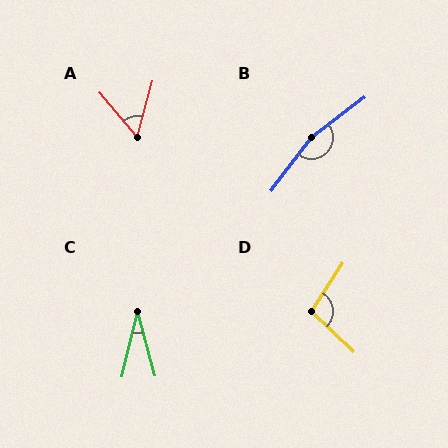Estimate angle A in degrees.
Approximately 56 degrees.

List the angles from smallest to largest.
C (28°), A (56°), D (101°), B (164°).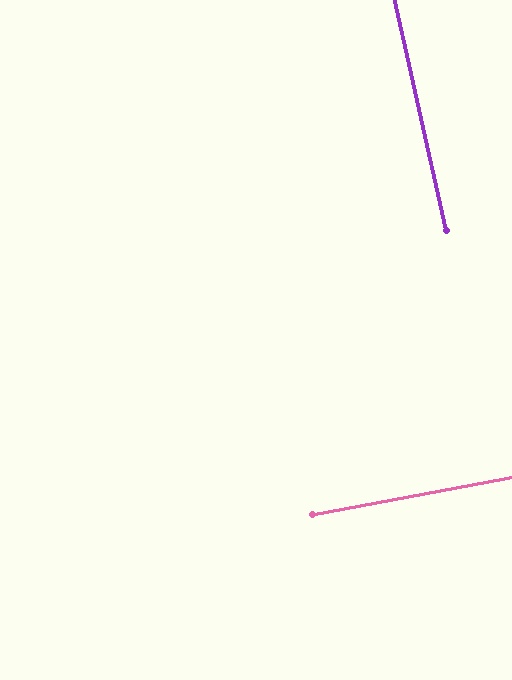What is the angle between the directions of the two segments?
Approximately 88 degrees.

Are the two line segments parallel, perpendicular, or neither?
Perpendicular — they meet at approximately 88°.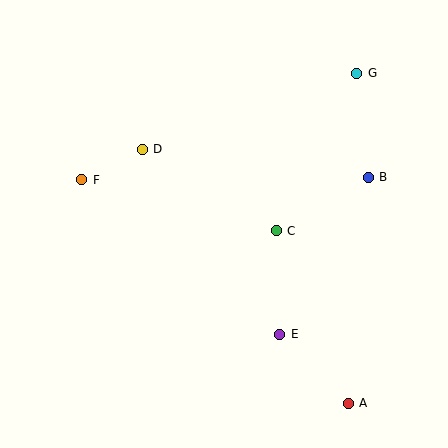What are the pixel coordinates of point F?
Point F is at (82, 180).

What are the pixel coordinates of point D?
Point D is at (142, 149).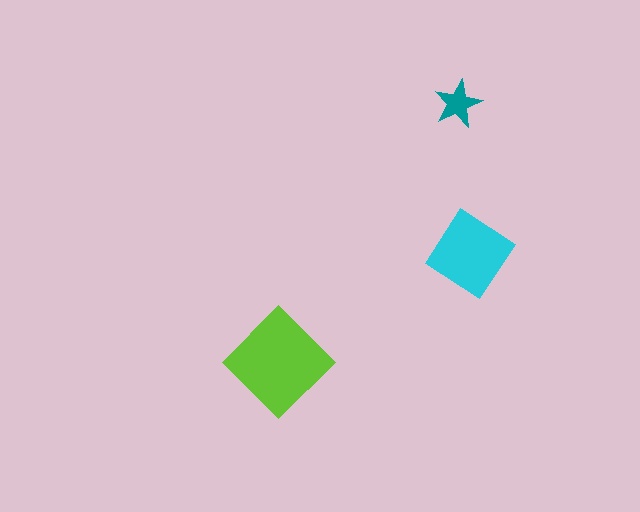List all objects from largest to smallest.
The lime diamond, the cyan diamond, the teal star.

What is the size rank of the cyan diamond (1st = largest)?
2nd.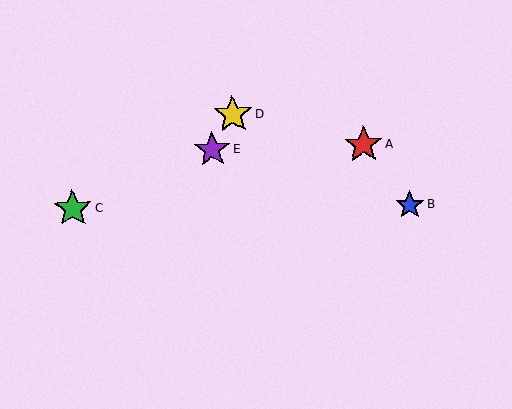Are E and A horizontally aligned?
Yes, both are at y≈150.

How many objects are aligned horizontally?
2 objects (A, E) are aligned horizontally.